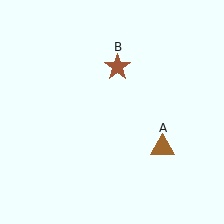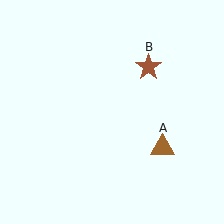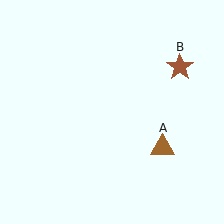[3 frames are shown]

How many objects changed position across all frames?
1 object changed position: brown star (object B).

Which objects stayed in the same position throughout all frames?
Brown triangle (object A) remained stationary.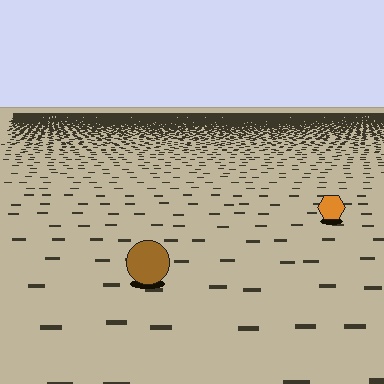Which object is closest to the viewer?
The brown circle is closest. The texture marks near it are larger and more spread out.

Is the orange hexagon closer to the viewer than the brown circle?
No. The brown circle is closer — you can tell from the texture gradient: the ground texture is coarser near it.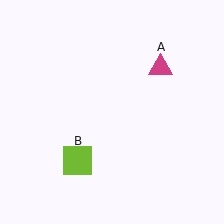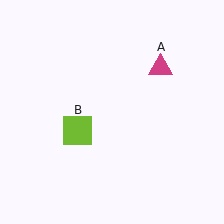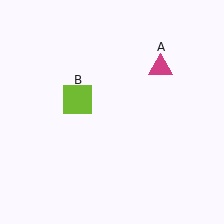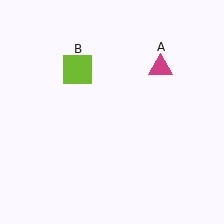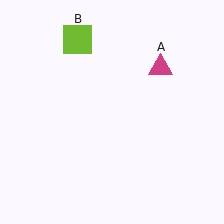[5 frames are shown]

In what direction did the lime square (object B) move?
The lime square (object B) moved up.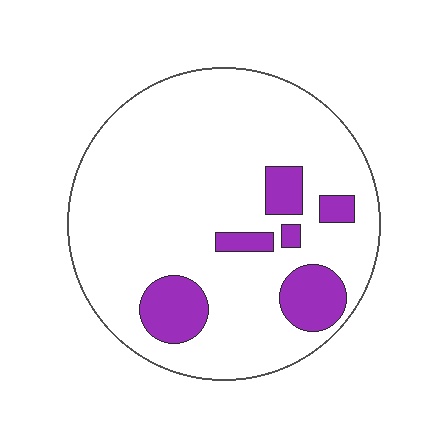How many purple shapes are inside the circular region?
6.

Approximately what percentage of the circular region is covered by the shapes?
Approximately 15%.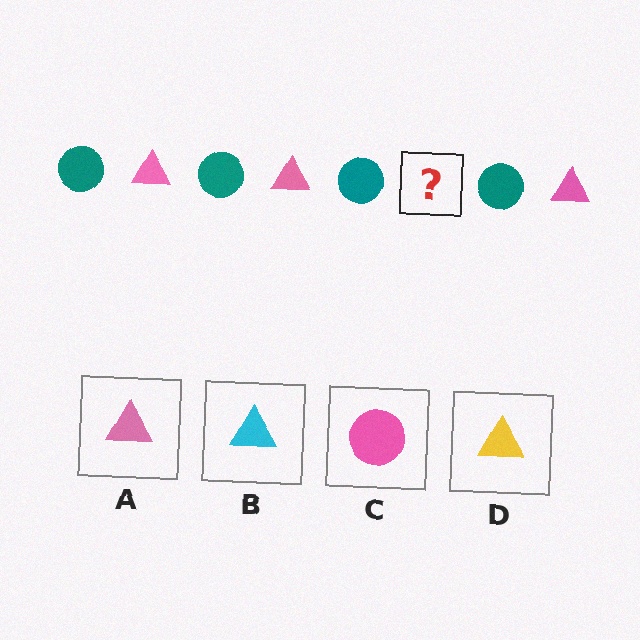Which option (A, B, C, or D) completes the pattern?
A.